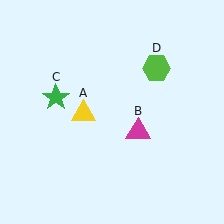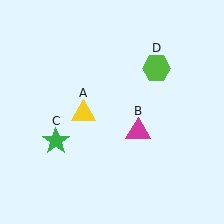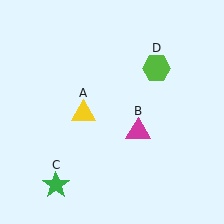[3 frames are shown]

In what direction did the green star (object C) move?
The green star (object C) moved down.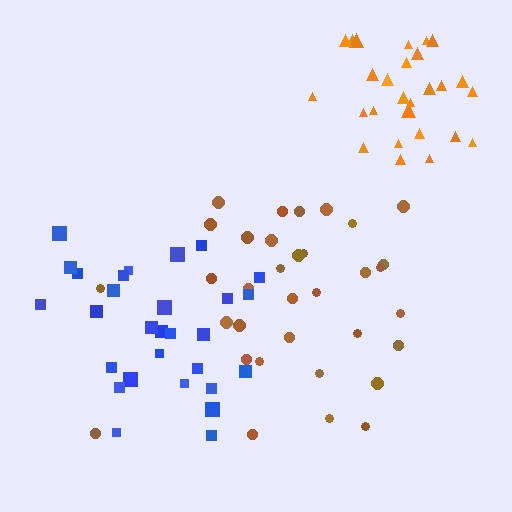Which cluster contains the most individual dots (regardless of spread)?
Brown (34).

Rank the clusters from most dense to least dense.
orange, brown, blue.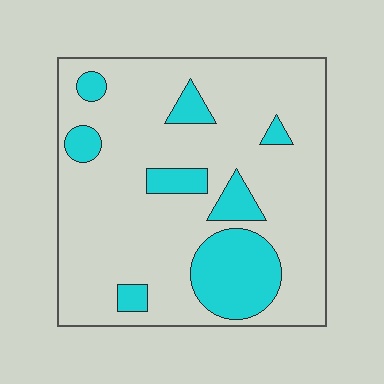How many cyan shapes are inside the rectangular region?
8.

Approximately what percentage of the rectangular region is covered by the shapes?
Approximately 20%.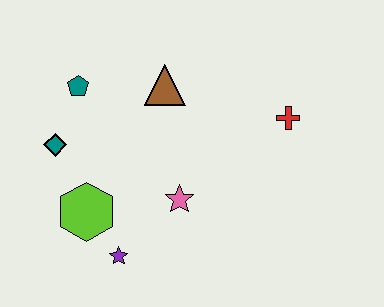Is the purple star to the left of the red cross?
Yes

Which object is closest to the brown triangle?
The teal pentagon is closest to the brown triangle.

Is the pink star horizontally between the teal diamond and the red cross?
Yes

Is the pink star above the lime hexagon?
Yes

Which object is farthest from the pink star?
The teal pentagon is farthest from the pink star.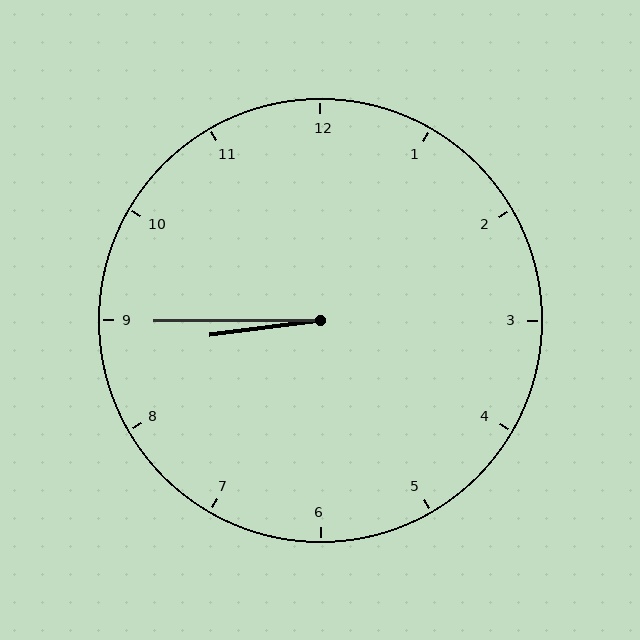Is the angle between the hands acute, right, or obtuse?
It is acute.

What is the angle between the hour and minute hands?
Approximately 8 degrees.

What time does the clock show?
8:45.